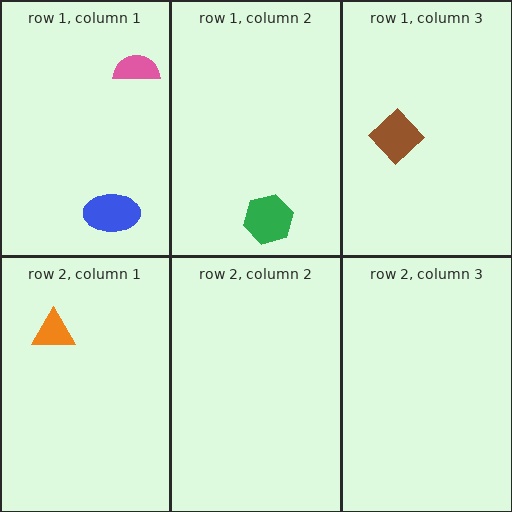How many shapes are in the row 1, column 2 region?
1.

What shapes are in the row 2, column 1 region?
The orange triangle.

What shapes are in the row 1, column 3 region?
The brown diamond.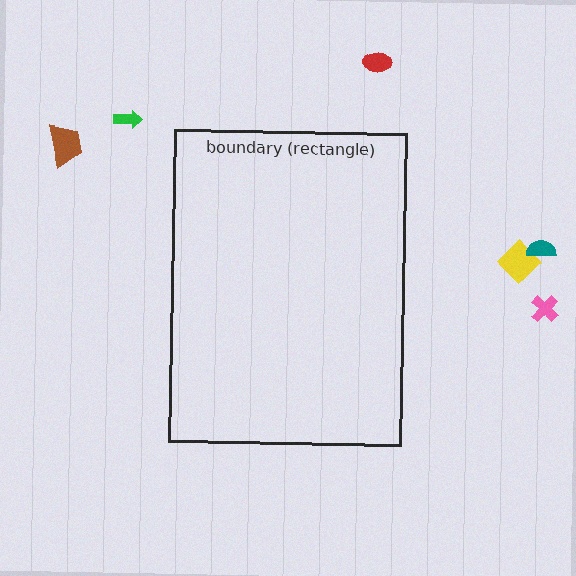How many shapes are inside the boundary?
0 inside, 6 outside.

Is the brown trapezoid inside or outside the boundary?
Outside.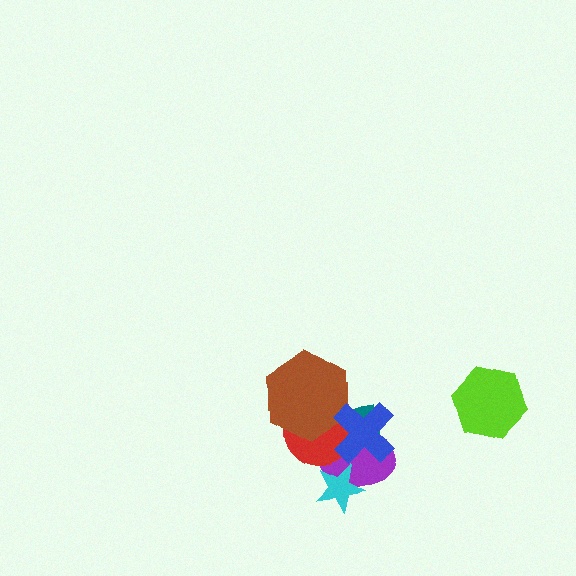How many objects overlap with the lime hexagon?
0 objects overlap with the lime hexagon.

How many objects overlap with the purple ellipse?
4 objects overlap with the purple ellipse.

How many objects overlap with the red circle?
4 objects overlap with the red circle.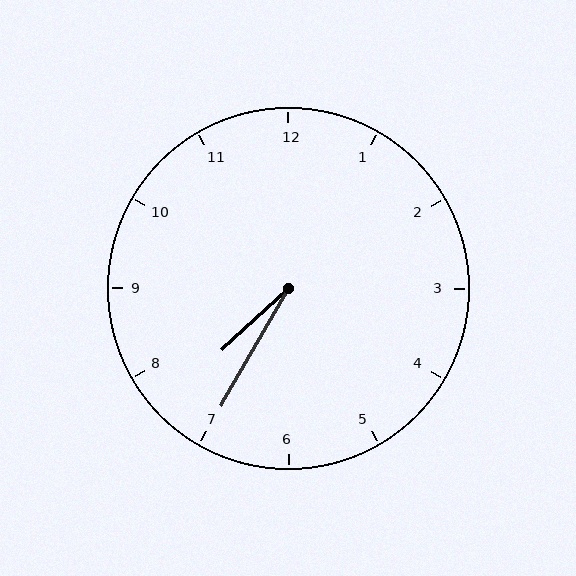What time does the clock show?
7:35.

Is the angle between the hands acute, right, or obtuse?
It is acute.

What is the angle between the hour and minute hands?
Approximately 18 degrees.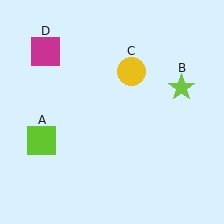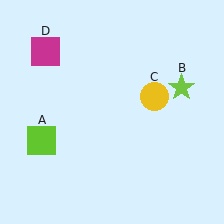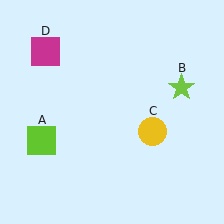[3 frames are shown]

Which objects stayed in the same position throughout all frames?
Lime square (object A) and lime star (object B) and magenta square (object D) remained stationary.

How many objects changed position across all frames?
1 object changed position: yellow circle (object C).